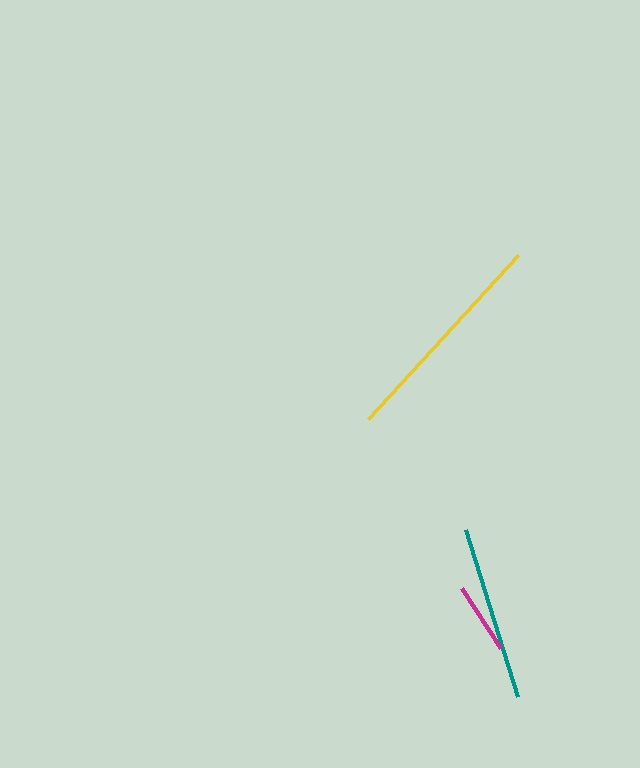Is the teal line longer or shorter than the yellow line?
The yellow line is longer than the teal line.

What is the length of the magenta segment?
The magenta segment is approximately 71 pixels long.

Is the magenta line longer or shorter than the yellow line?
The yellow line is longer than the magenta line.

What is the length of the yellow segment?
The yellow segment is approximately 222 pixels long.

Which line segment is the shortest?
The magenta line is the shortest at approximately 71 pixels.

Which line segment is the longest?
The yellow line is the longest at approximately 222 pixels.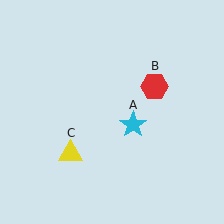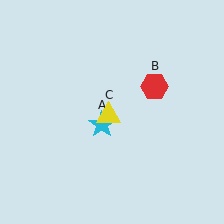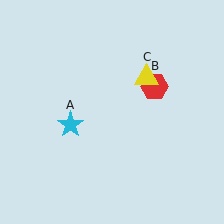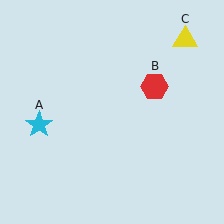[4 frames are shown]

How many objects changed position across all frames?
2 objects changed position: cyan star (object A), yellow triangle (object C).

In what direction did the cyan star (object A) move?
The cyan star (object A) moved left.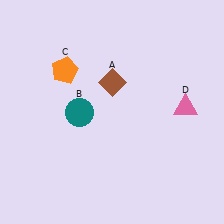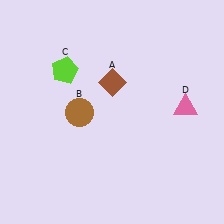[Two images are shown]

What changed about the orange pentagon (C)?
In Image 1, C is orange. In Image 2, it changed to lime.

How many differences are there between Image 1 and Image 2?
There are 2 differences between the two images.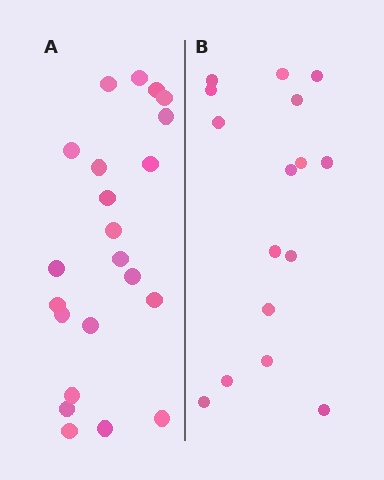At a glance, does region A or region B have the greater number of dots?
Region A (the left region) has more dots.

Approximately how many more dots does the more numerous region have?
Region A has about 6 more dots than region B.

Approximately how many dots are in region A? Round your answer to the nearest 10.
About 20 dots. (The exact count is 22, which rounds to 20.)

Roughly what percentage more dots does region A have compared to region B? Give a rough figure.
About 40% more.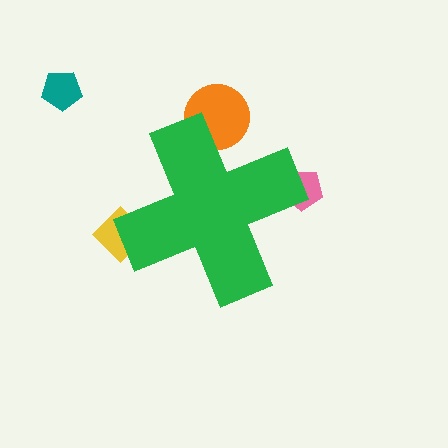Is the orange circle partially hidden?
Yes, the orange circle is partially hidden behind the green cross.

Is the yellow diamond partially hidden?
Yes, the yellow diamond is partially hidden behind the green cross.